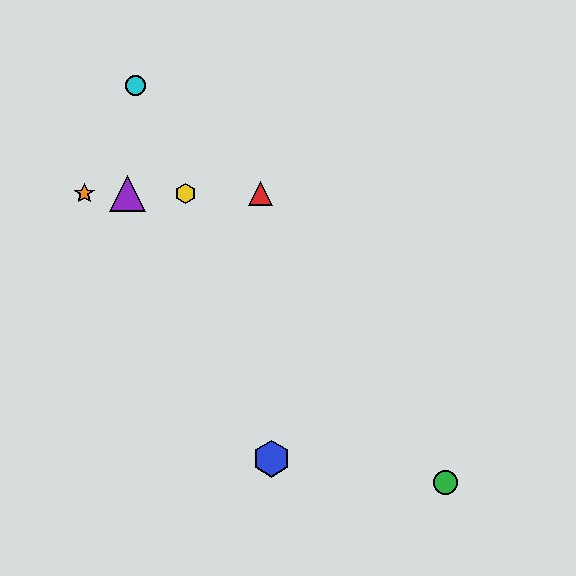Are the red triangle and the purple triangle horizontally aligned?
Yes, both are at y≈193.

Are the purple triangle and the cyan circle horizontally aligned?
No, the purple triangle is at y≈193 and the cyan circle is at y≈85.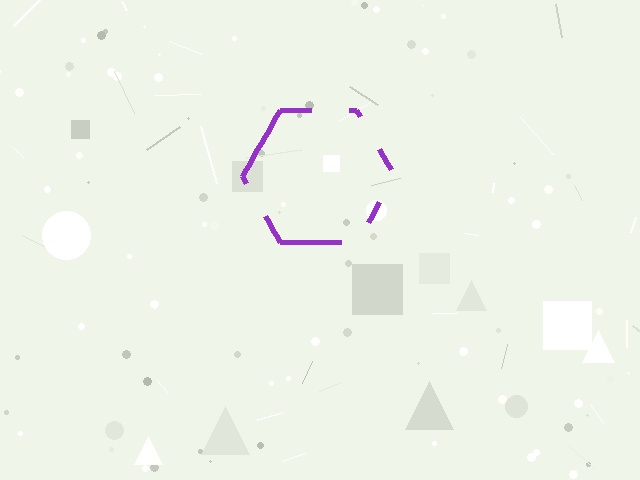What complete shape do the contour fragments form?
The contour fragments form a hexagon.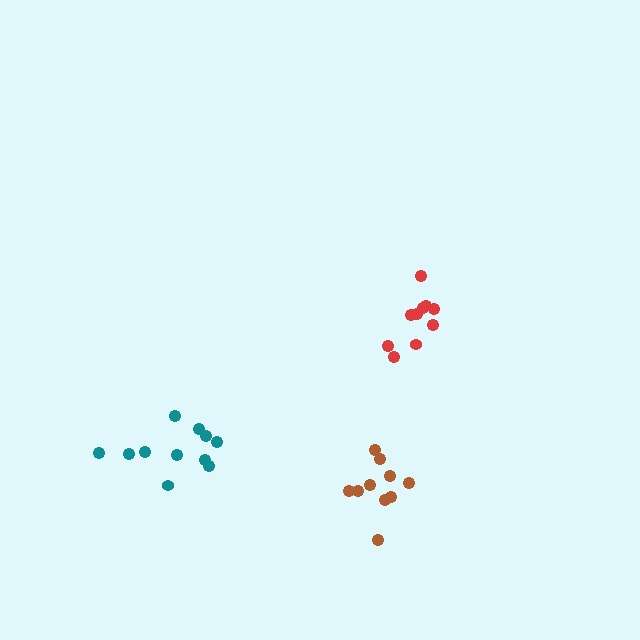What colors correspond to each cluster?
The clusters are colored: red, teal, brown.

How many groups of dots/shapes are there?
There are 3 groups.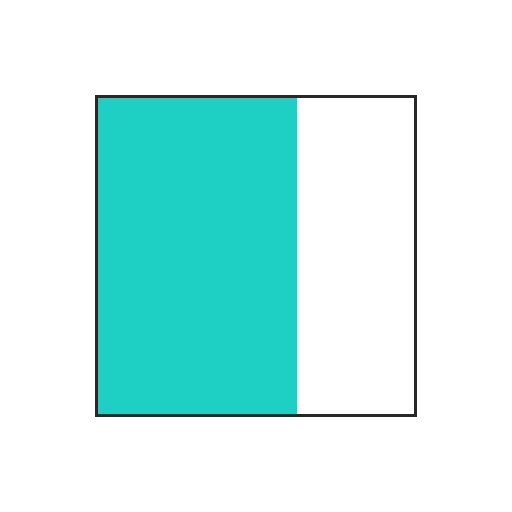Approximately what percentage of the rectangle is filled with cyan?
Approximately 65%.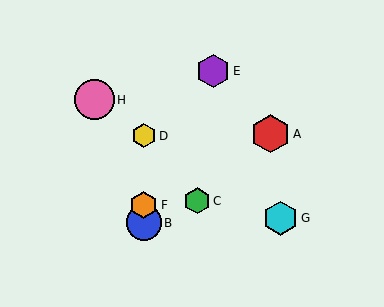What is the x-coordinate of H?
Object H is at x≈94.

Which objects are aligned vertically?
Objects B, D, F are aligned vertically.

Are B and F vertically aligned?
Yes, both are at x≈144.